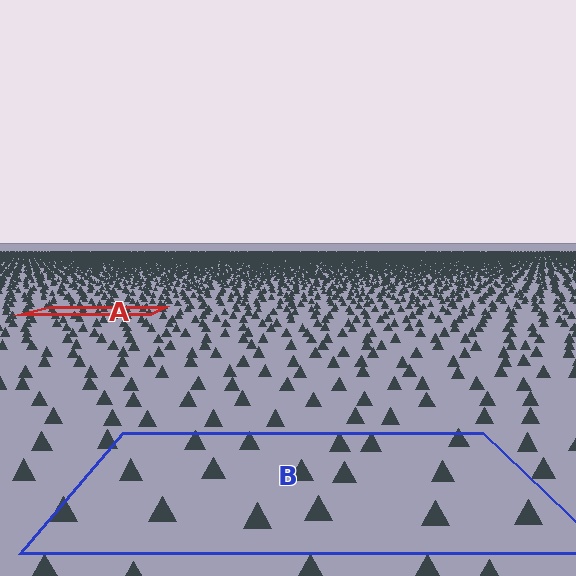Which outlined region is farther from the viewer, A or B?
Region A is farther from the viewer — the texture elements inside it appear smaller and more densely packed.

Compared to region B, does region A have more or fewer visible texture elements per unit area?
Region A has more texture elements per unit area — they are packed more densely because it is farther away.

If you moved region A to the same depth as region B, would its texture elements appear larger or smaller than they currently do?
They would appear larger. At a closer depth, the same texture elements are projected at a bigger on-screen size.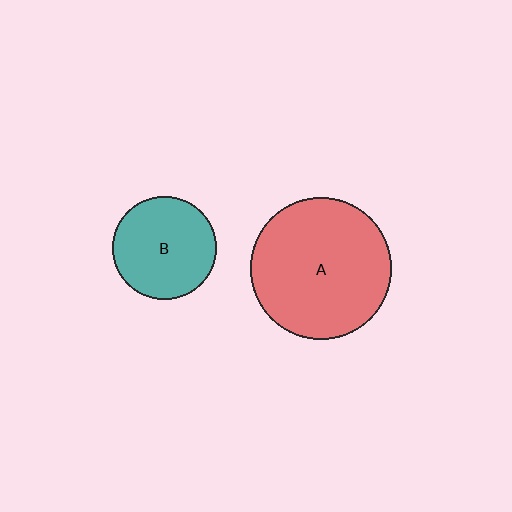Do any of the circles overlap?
No, none of the circles overlap.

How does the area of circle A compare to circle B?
Approximately 1.9 times.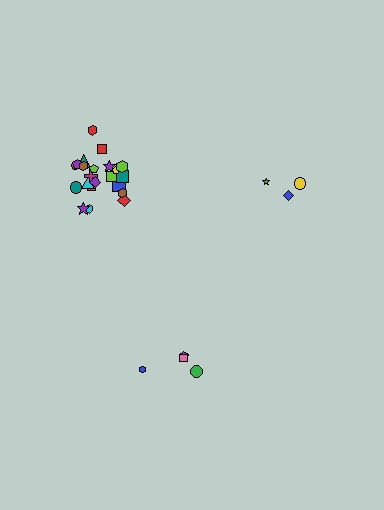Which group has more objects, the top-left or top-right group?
The top-left group.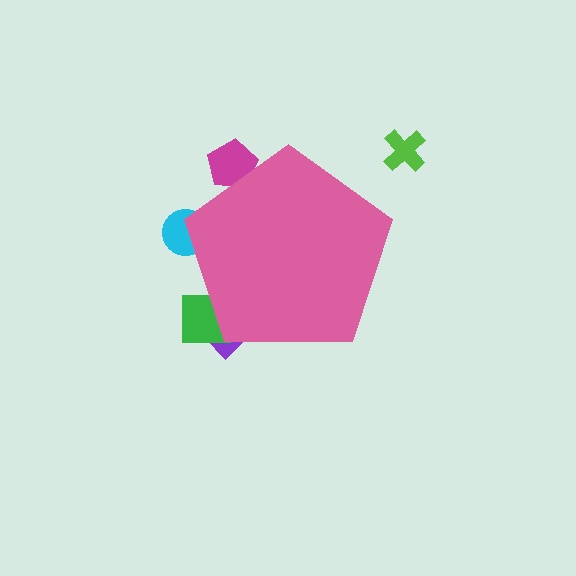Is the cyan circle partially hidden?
Yes, the cyan circle is partially hidden behind the pink pentagon.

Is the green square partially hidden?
Yes, the green square is partially hidden behind the pink pentagon.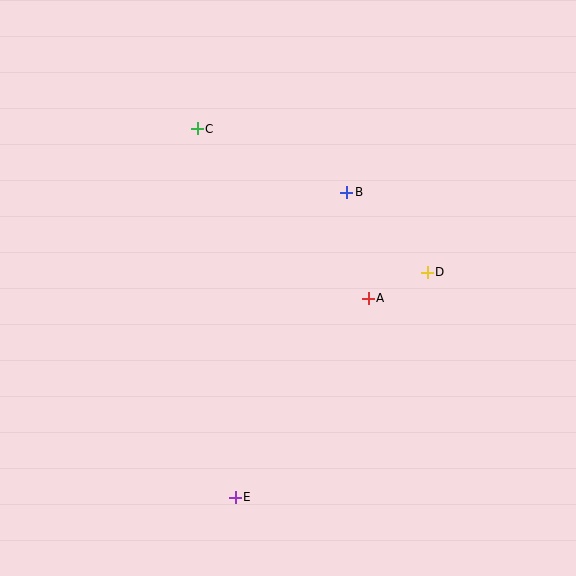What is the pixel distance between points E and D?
The distance between E and D is 296 pixels.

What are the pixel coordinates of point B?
Point B is at (347, 192).